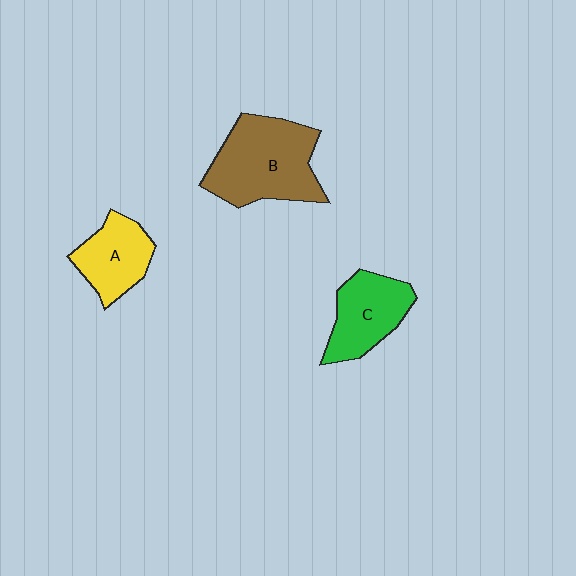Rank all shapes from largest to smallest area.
From largest to smallest: B (brown), C (green), A (yellow).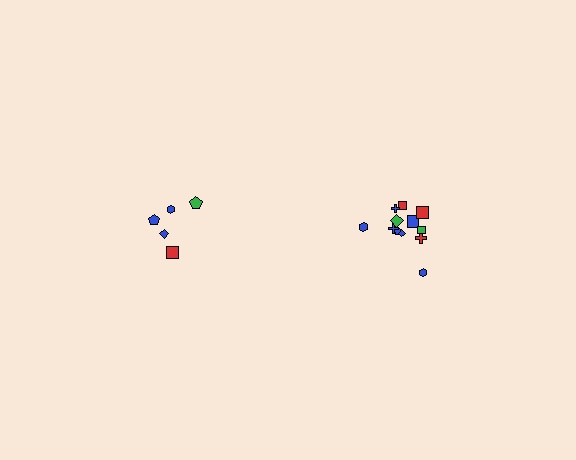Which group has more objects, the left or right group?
The right group.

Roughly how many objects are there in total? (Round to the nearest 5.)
Roughly 15 objects in total.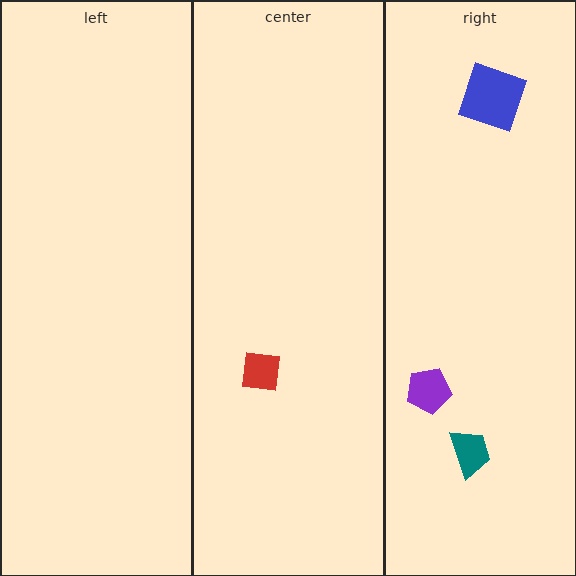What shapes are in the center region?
The red square.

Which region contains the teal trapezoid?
The right region.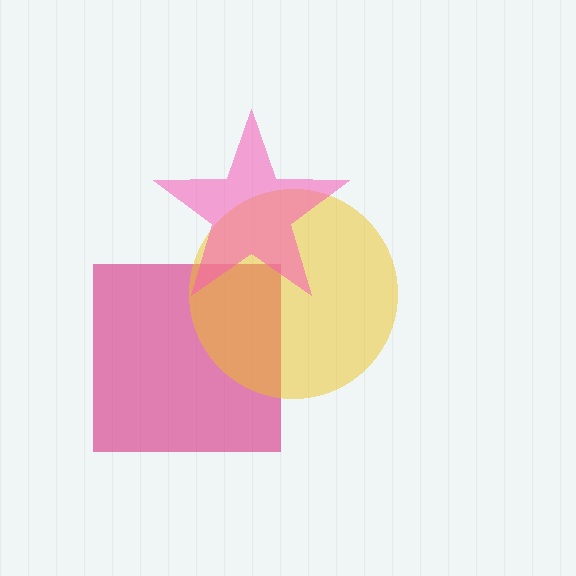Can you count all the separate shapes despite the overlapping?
Yes, there are 3 separate shapes.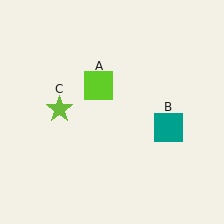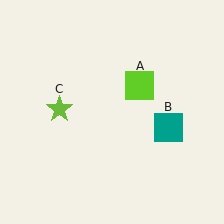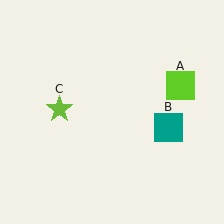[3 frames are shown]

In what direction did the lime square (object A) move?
The lime square (object A) moved right.